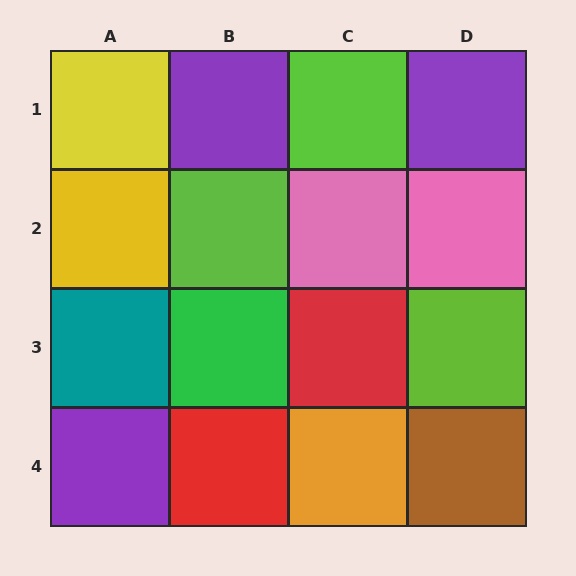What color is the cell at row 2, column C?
Pink.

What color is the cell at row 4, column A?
Purple.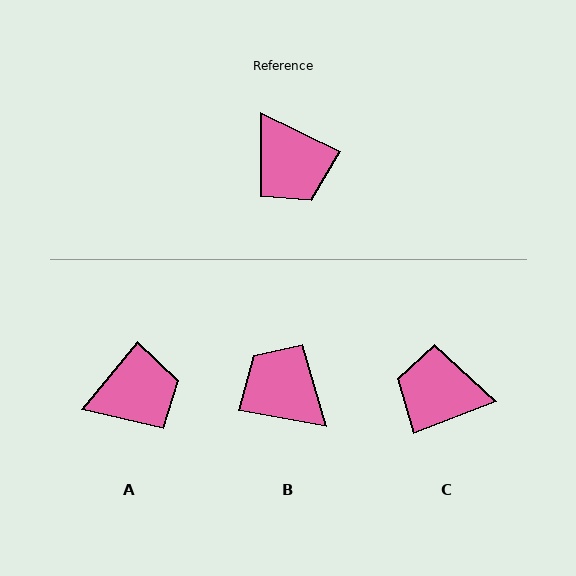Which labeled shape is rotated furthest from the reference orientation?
B, about 164 degrees away.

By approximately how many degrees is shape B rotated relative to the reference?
Approximately 164 degrees clockwise.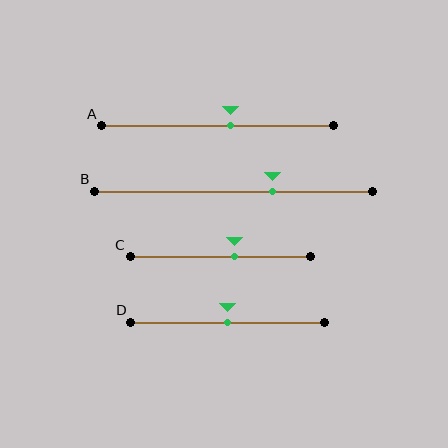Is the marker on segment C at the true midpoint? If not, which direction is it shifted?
No, the marker on segment C is shifted to the right by about 8% of the segment length.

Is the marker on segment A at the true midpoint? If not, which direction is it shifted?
No, the marker on segment A is shifted to the right by about 5% of the segment length.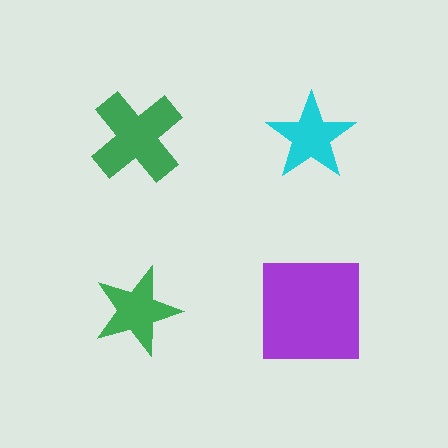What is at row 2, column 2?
A purple square.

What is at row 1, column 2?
A cyan star.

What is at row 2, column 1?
A green star.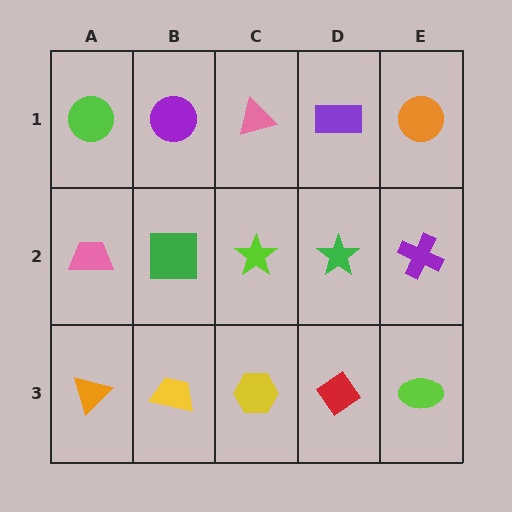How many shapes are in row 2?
5 shapes.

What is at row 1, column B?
A purple circle.